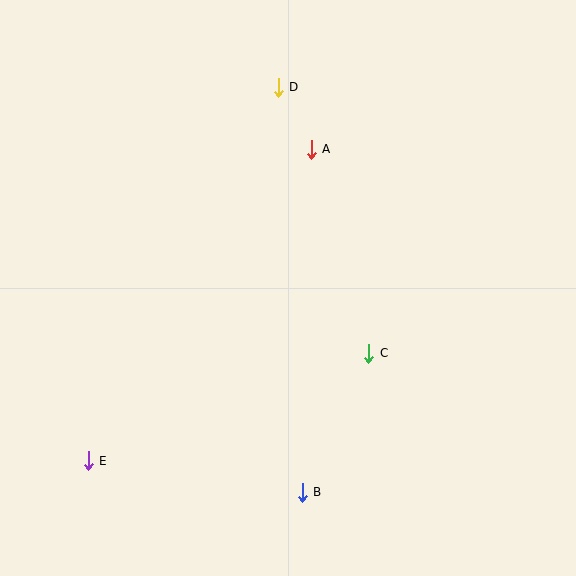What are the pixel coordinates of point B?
Point B is at (302, 492).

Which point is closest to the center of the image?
Point C at (369, 353) is closest to the center.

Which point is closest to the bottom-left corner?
Point E is closest to the bottom-left corner.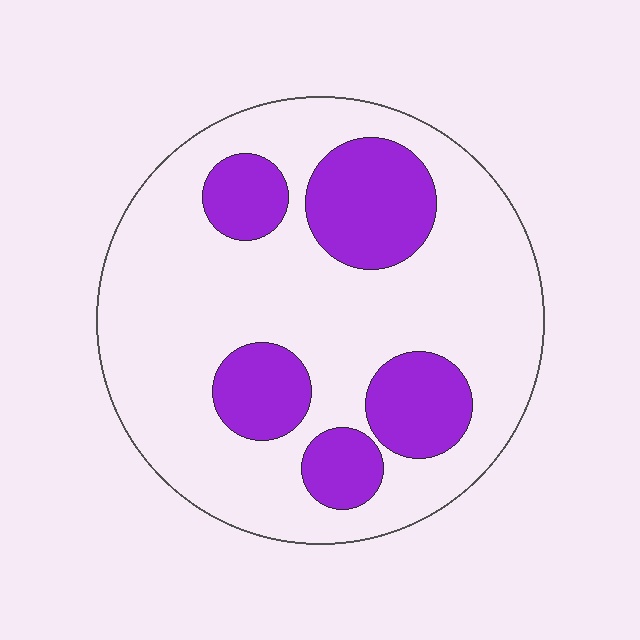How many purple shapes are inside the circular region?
5.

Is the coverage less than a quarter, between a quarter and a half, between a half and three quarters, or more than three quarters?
Between a quarter and a half.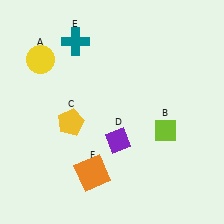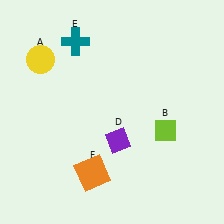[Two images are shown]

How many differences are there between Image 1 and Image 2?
There is 1 difference between the two images.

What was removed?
The yellow pentagon (C) was removed in Image 2.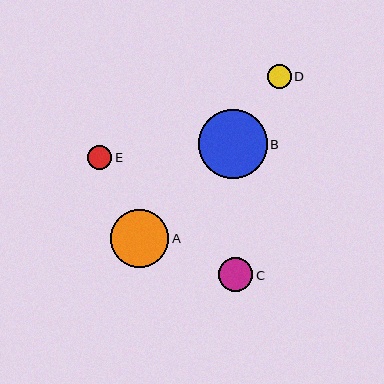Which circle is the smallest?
Circle D is the smallest with a size of approximately 24 pixels.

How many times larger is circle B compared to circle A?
Circle B is approximately 1.2 times the size of circle A.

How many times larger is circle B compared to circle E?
Circle B is approximately 2.9 times the size of circle E.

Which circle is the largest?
Circle B is the largest with a size of approximately 69 pixels.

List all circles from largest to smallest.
From largest to smallest: B, A, C, E, D.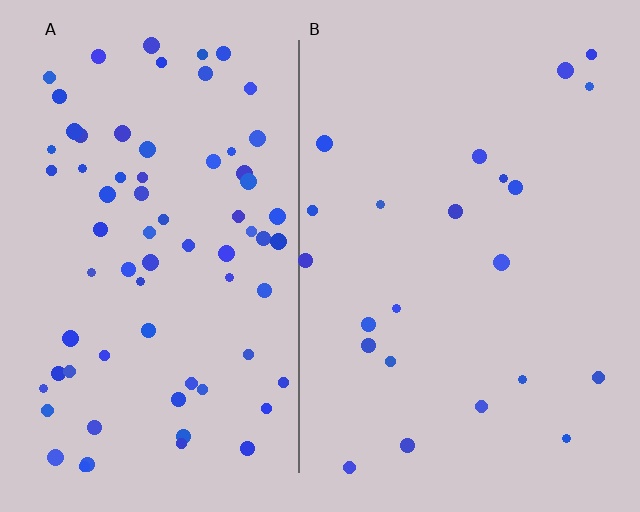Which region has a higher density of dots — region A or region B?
A (the left).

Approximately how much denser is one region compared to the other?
Approximately 3.2× — region A over region B.